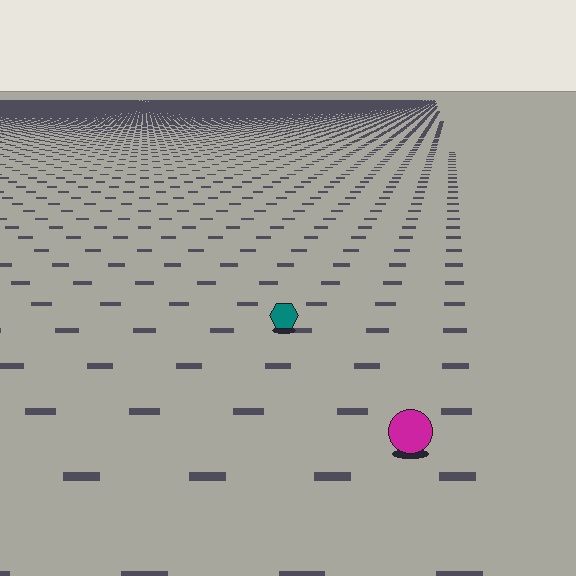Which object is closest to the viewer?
The magenta circle is closest. The texture marks near it are larger and more spread out.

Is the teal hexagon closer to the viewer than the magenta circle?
No. The magenta circle is closer — you can tell from the texture gradient: the ground texture is coarser near it.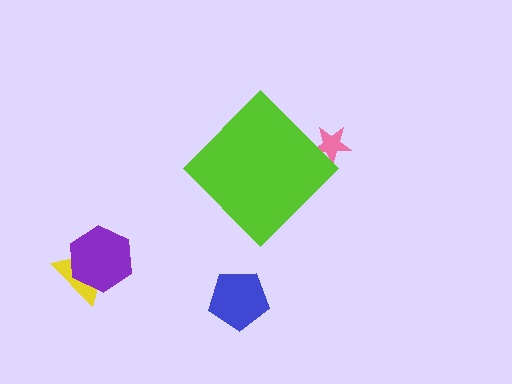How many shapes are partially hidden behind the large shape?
1 shape is partially hidden.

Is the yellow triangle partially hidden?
No, the yellow triangle is fully visible.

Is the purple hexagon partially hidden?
No, the purple hexagon is fully visible.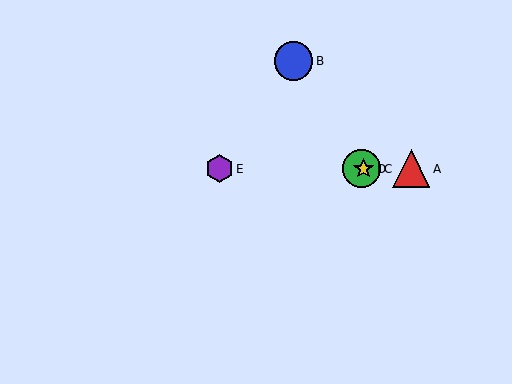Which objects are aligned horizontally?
Objects A, C, D, E are aligned horizontally.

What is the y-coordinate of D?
Object D is at y≈169.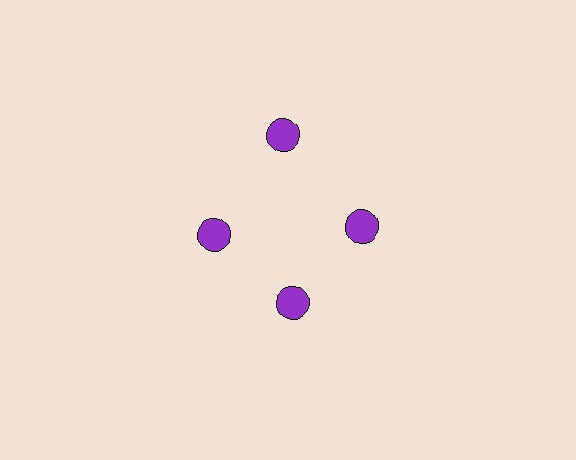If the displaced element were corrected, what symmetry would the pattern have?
It would have 4-fold rotational symmetry — the pattern would map onto itself every 90 degrees.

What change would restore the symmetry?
The symmetry would be restored by moving it inward, back onto the ring so that all 4 circles sit at equal angles and equal distance from the center.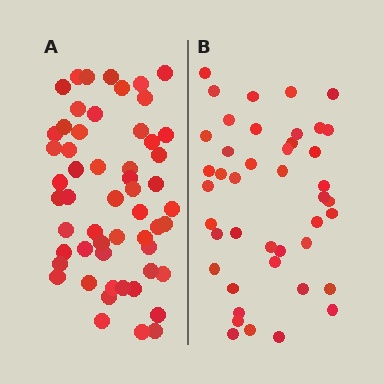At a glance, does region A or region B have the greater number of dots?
Region A (the left region) has more dots.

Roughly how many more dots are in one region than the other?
Region A has roughly 12 or so more dots than region B.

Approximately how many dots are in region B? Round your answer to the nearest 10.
About 40 dots. (The exact count is 43, which rounds to 40.)